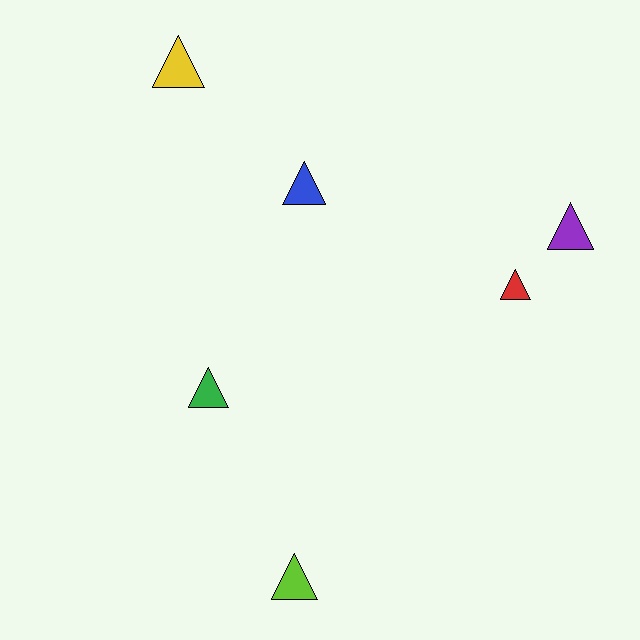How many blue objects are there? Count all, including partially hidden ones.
There is 1 blue object.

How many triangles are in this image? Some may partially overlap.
There are 6 triangles.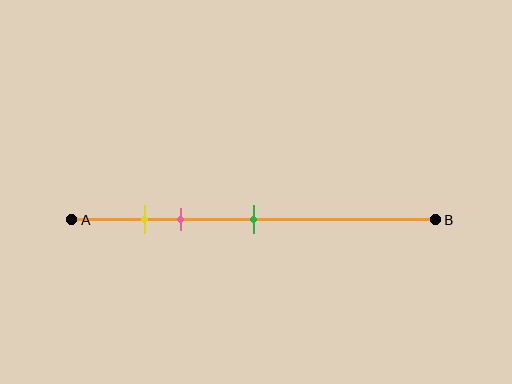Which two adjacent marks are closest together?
The yellow and pink marks are the closest adjacent pair.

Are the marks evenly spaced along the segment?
No, the marks are not evenly spaced.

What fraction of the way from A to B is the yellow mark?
The yellow mark is approximately 20% (0.2) of the way from A to B.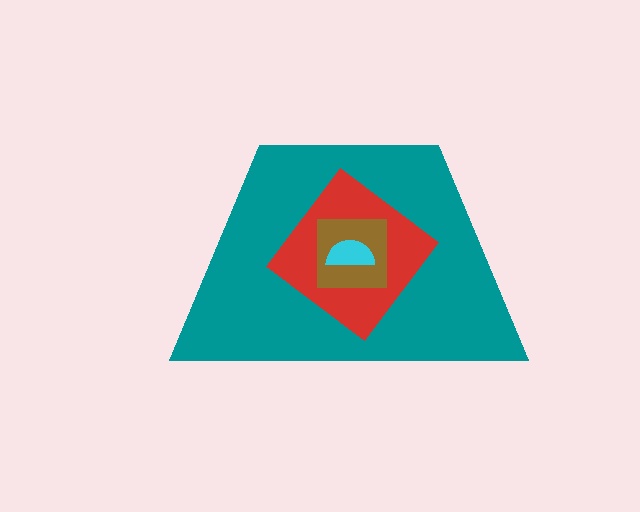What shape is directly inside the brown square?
The cyan semicircle.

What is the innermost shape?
The cyan semicircle.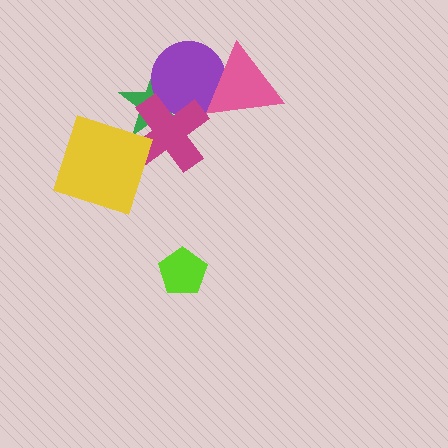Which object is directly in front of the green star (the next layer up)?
The purple circle is directly in front of the green star.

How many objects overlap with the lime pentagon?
0 objects overlap with the lime pentagon.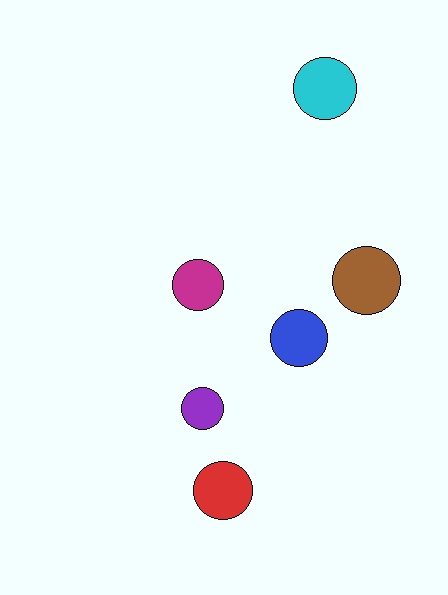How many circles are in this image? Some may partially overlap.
There are 6 circles.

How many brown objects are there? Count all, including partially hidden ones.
There is 1 brown object.